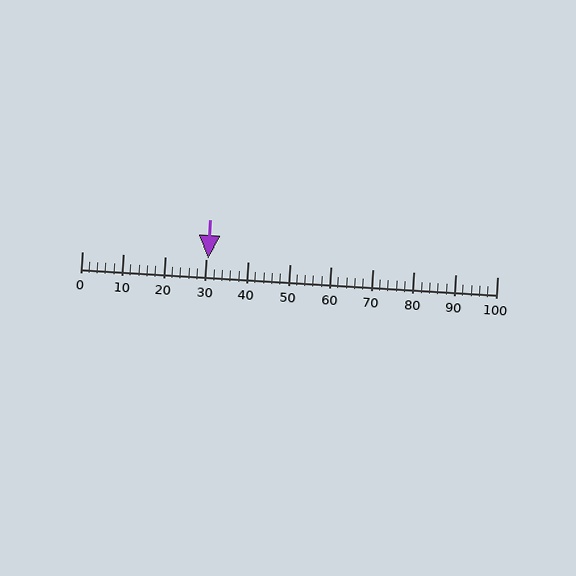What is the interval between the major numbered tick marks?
The major tick marks are spaced 10 units apart.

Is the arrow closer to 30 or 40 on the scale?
The arrow is closer to 30.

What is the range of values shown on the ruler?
The ruler shows values from 0 to 100.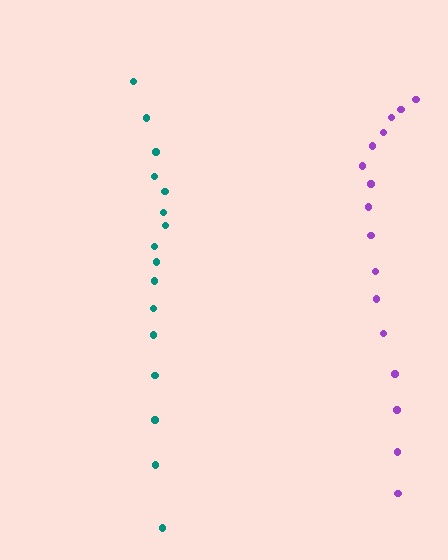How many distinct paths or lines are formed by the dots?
There are 2 distinct paths.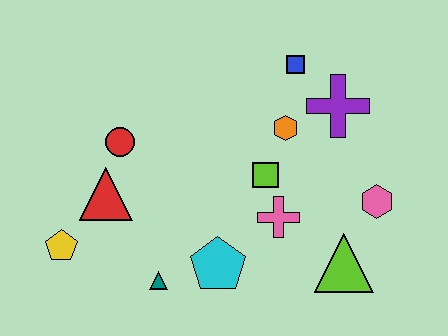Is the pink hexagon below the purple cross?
Yes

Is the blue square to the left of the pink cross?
No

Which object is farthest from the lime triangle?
The yellow pentagon is farthest from the lime triangle.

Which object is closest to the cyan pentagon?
The teal triangle is closest to the cyan pentagon.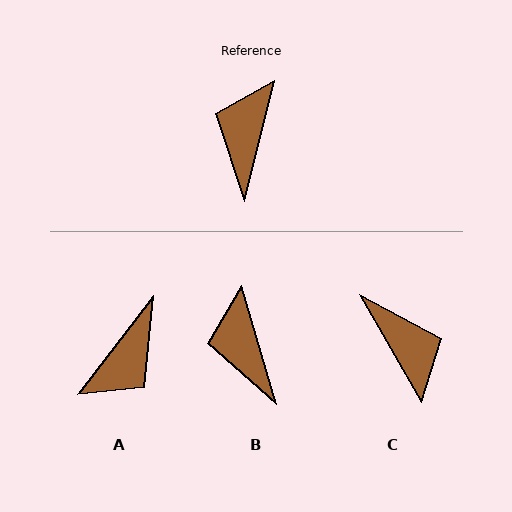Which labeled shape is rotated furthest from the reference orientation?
A, about 157 degrees away.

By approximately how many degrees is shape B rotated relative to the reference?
Approximately 31 degrees counter-clockwise.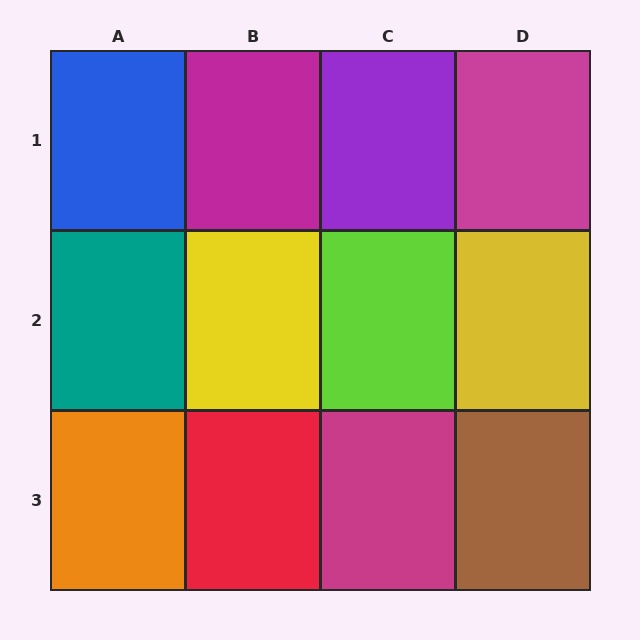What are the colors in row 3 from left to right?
Orange, red, magenta, brown.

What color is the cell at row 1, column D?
Magenta.